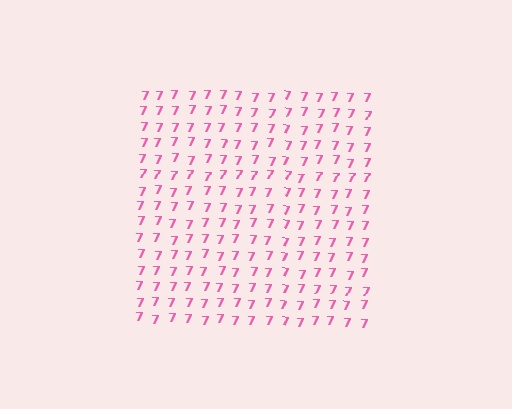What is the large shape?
The large shape is a square.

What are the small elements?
The small elements are digit 7's.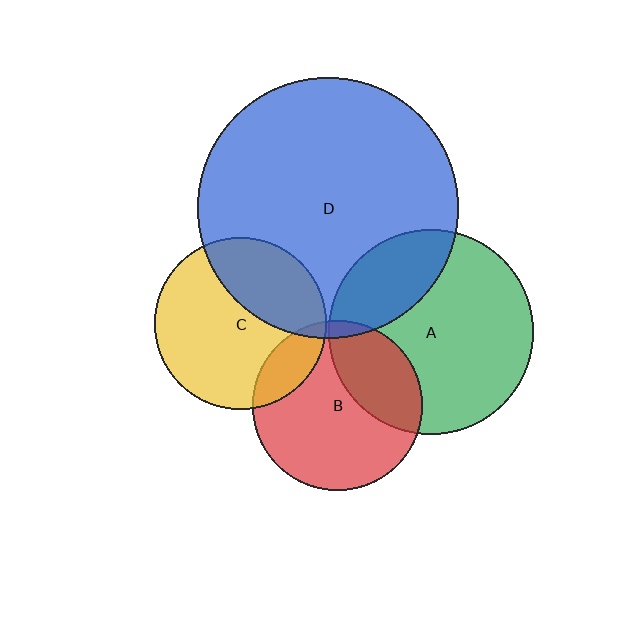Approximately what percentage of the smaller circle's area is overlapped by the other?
Approximately 35%.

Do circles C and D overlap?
Yes.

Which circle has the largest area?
Circle D (blue).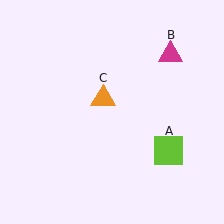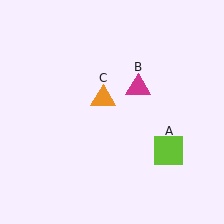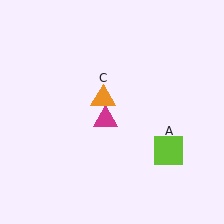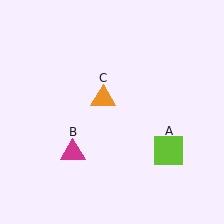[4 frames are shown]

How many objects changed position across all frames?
1 object changed position: magenta triangle (object B).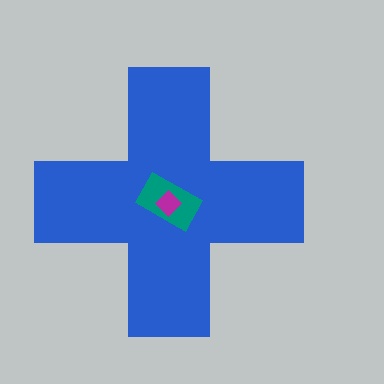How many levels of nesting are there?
3.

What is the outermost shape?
The blue cross.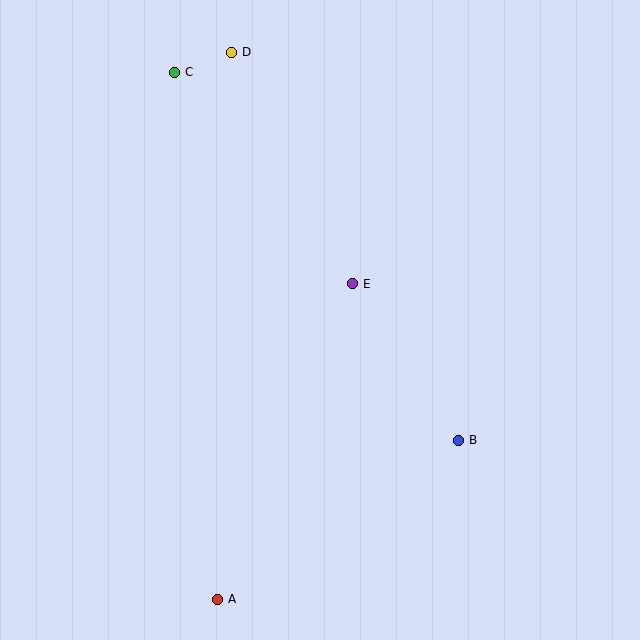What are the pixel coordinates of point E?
Point E is at (352, 284).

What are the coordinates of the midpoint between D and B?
The midpoint between D and B is at (345, 246).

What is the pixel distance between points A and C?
The distance between A and C is 529 pixels.